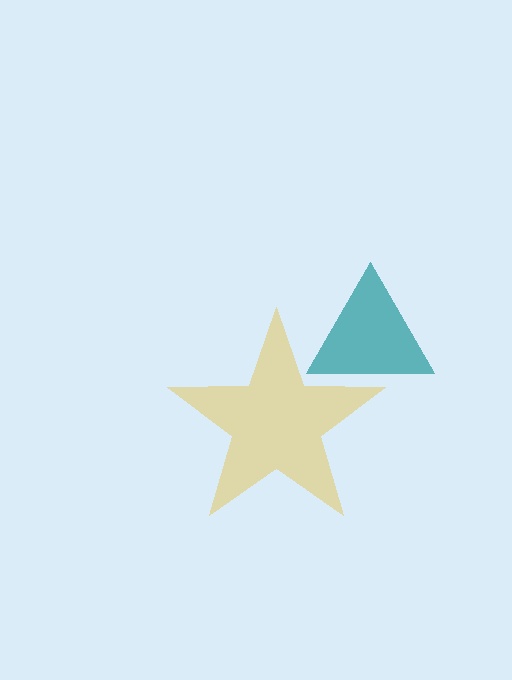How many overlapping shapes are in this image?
There are 2 overlapping shapes in the image.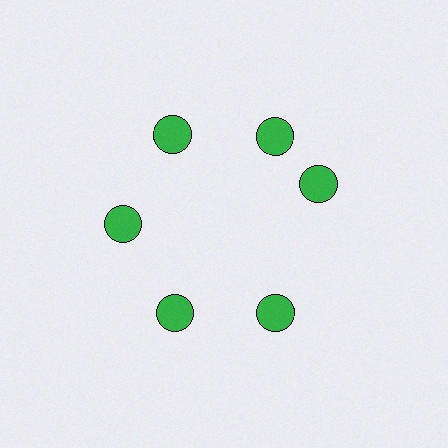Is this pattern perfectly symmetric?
No. The 6 green circles are arranged in a ring, but one element near the 3 o'clock position is rotated out of alignment along the ring, breaking the 6-fold rotational symmetry.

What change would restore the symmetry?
The symmetry would be restored by rotating it back into even spacing with its neighbors so that all 6 circles sit at equal angles and equal distance from the center.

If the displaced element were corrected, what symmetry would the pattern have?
It would have 6-fold rotational symmetry — the pattern would map onto itself every 60 degrees.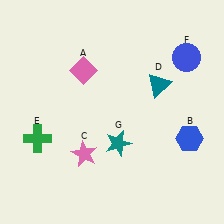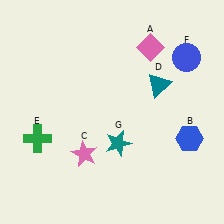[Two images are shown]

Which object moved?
The pink diamond (A) moved right.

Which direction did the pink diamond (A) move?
The pink diamond (A) moved right.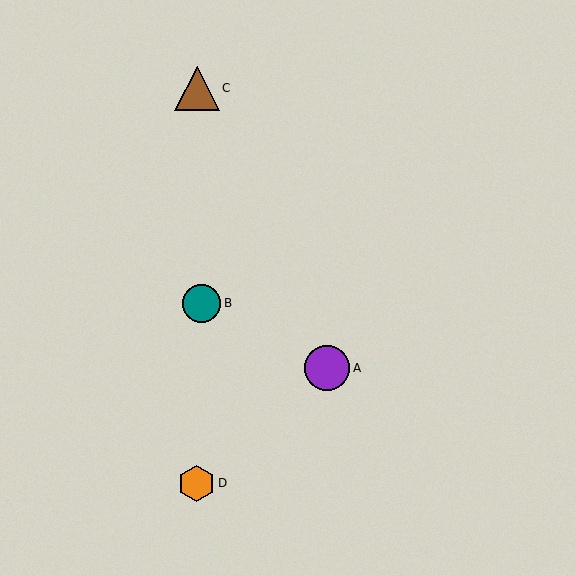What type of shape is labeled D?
Shape D is an orange hexagon.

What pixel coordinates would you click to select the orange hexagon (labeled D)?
Click at (196, 483) to select the orange hexagon D.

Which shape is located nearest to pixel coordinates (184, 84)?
The brown triangle (labeled C) at (197, 88) is nearest to that location.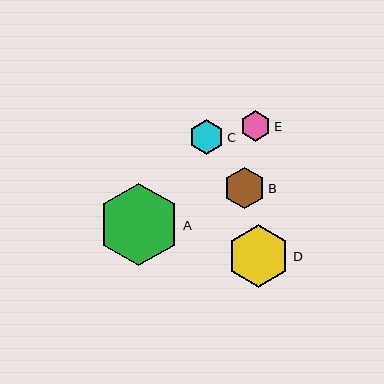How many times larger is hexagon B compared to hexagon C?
Hexagon B is approximately 1.2 times the size of hexagon C.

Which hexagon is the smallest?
Hexagon E is the smallest with a size of approximately 31 pixels.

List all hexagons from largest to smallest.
From largest to smallest: A, D, B, C, E.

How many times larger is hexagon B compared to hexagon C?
Hexagon B is approximately 1.2 times the size of hexagon C.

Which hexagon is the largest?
Hexagon A is the largest with a size of approximately 83 pixels.